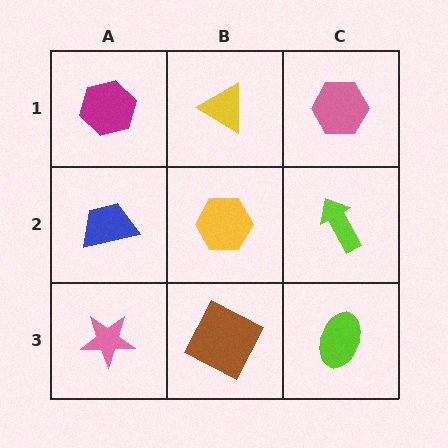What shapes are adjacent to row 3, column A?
A blue trapezoid (row 2, column A), a brown square (row 3, column B).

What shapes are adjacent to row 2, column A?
A magenta hexagon (row 1, column A), a pink star (row 3, column A), a yellow hexagon (row 2, column B).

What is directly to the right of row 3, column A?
A brown square.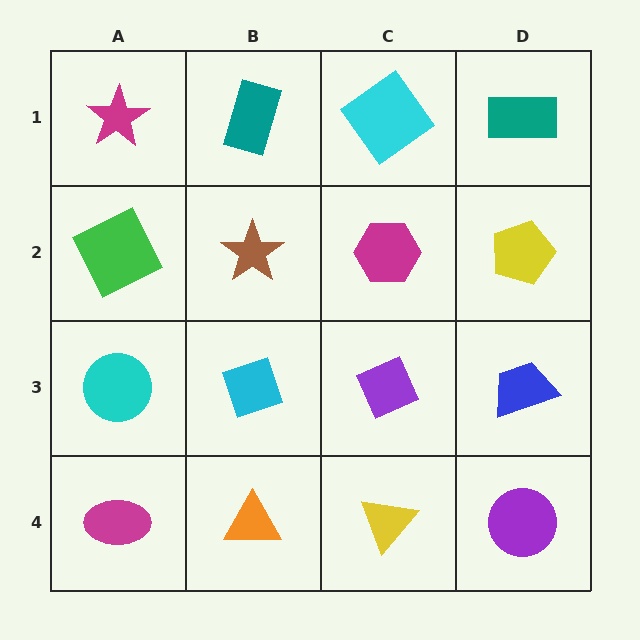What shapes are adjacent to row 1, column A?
A green square (row 2, column A), a teal rectangle (row 1, column B).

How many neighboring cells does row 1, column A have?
2.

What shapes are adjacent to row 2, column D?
A teal rectangle (row 1, column D), a blue trapezoid (row 3, column D), a magenta hexagon (row 2, column C).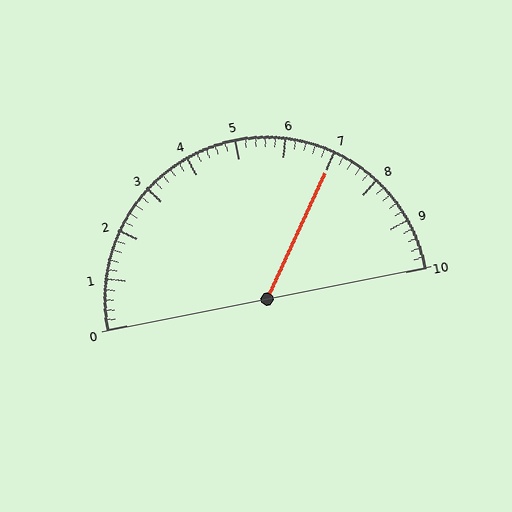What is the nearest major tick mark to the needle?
The nearest major tick mark is 7.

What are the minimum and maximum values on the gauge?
The gauge ranges from 0 to 10.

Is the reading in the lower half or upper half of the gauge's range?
The reading is in the upper half of the range (0 to 10).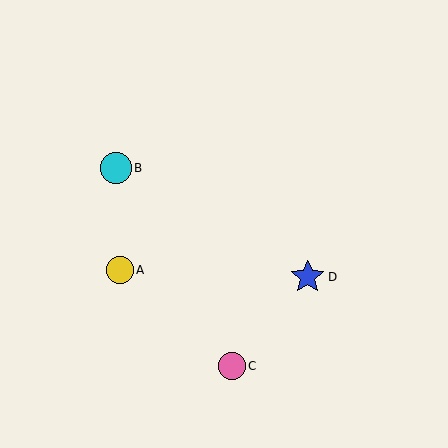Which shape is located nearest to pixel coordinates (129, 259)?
The yellow circle (labeled A) at (120, 270) is nearest to that location.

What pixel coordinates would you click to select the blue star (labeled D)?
Click at (308, 277) to select the blue star D.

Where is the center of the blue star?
The center of the blue star is at (308, 277).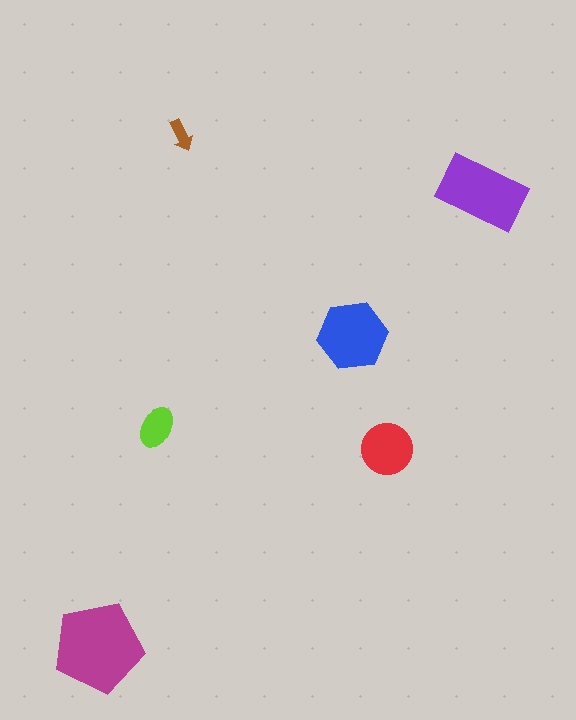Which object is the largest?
The magenta pentagon.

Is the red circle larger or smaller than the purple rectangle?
Smaller.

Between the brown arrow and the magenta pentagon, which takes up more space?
The magenta pentagon.